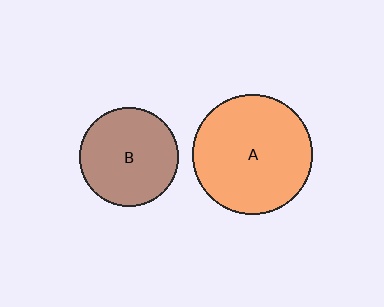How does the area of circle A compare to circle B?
Approximately 1.4 times.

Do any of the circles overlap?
No, none of the circles overlap.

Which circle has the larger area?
Circle A (orange).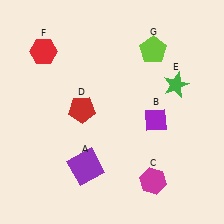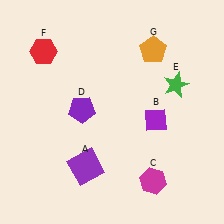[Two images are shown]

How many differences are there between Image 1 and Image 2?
There are 2 differences between the two images.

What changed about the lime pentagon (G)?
In Image 1, G is lime. In Image 2, it changed to orange.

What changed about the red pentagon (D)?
In Image 1, D is red. In Image 2, it changed to purple.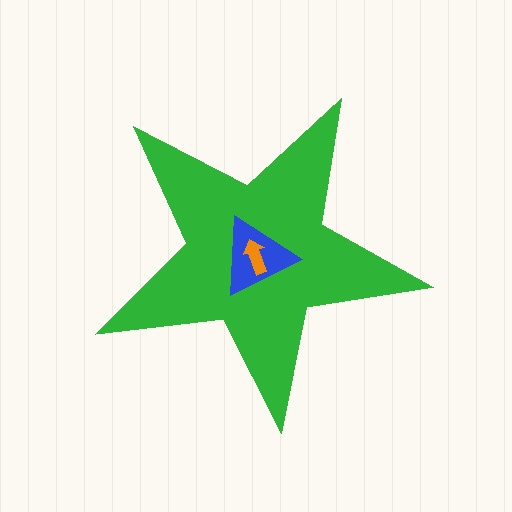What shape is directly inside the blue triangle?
The orange arrow.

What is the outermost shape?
The green star.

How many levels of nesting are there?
3.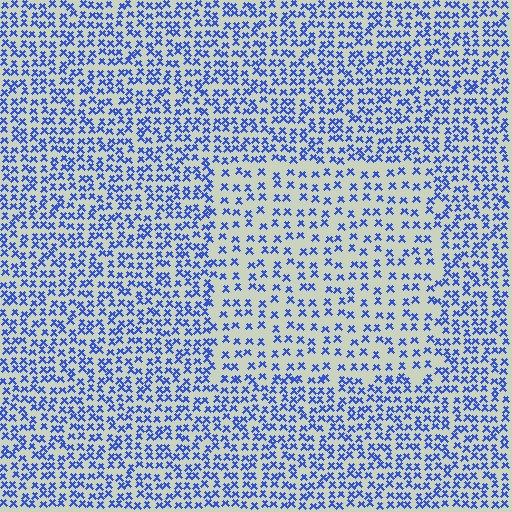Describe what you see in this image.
The image contains small blue elements arranged at two different densities. A rectangle-shaped region is visible where the elements are less densely packed than the surrounding area.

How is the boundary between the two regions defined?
The boundary is defined by a change in element density (approximately 1.8x ratio). All elements are the same color, size, and shape.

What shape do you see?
I see a rectangle.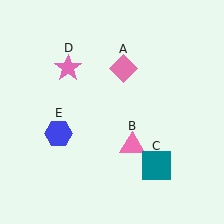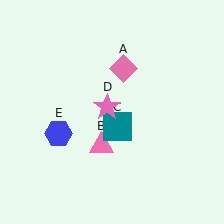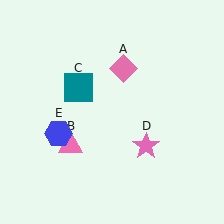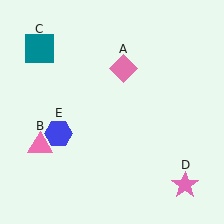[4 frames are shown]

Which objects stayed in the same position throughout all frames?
Pink diamond (object A) and blue hexagon (object E) remained stationary.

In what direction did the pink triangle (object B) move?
The pink triangle (object B) moved left.